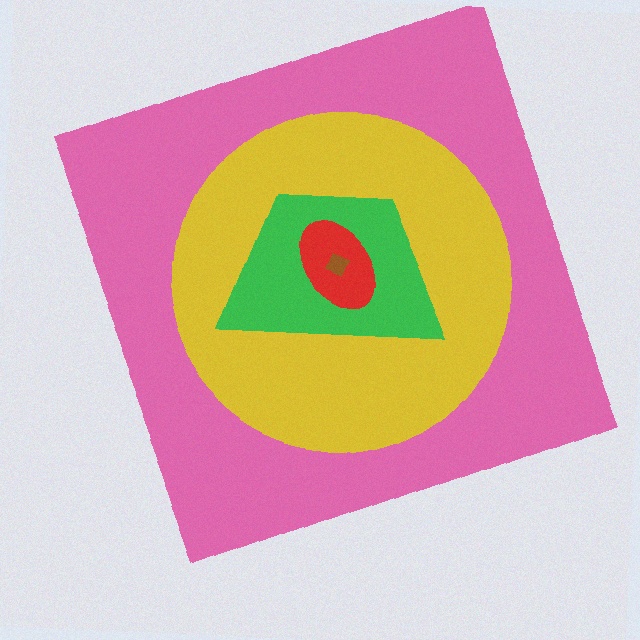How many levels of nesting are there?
5.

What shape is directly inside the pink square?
The yellow circle.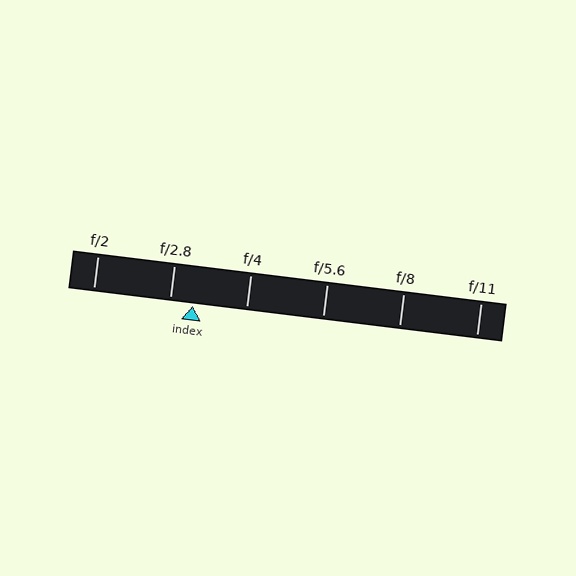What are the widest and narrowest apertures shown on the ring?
The widest aperture shown is f/2 and the narrowest is f/11.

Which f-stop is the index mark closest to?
The index mark is closest to f/2.8.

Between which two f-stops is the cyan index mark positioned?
The index mark is between f/2.8 and f/4.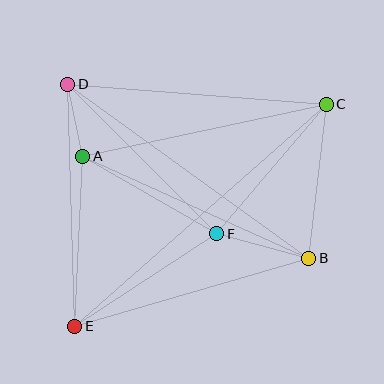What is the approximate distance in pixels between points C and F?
The distance between C and F is approximately 169 pixels.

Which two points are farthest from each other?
Points C and E are farthest from each other.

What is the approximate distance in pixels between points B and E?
The distance between B and E is approximately 244 pixels.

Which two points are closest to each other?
Points A and D are closest to each other.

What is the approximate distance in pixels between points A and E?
The distance between A and E is approximately 170 pixels.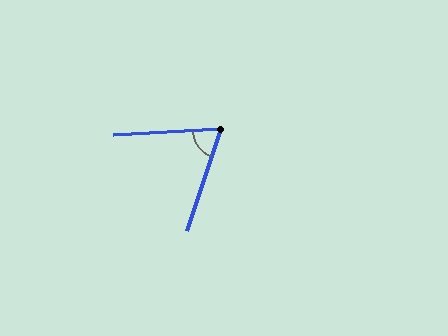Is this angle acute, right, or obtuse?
It is acute.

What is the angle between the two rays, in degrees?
Approximately 69 degrees.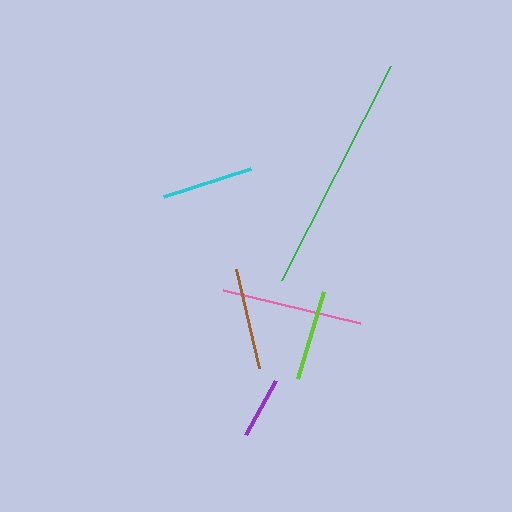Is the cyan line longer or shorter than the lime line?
The cyan line is longer than the lime line.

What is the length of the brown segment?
The brown segment is approximately 102 pixels long.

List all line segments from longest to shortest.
From longest to shortest: green, pink, brown, cyan, lime, purple.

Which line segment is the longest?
The green line is the longest at approximately 241 pixels.